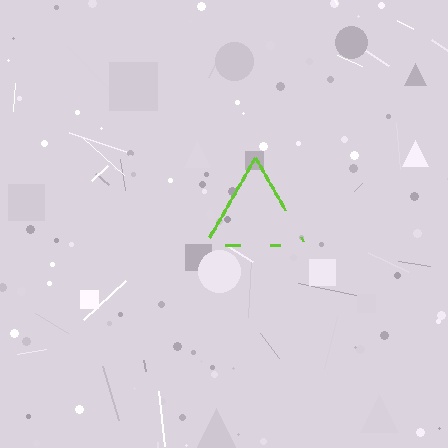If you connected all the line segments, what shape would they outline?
They would outline a triangle.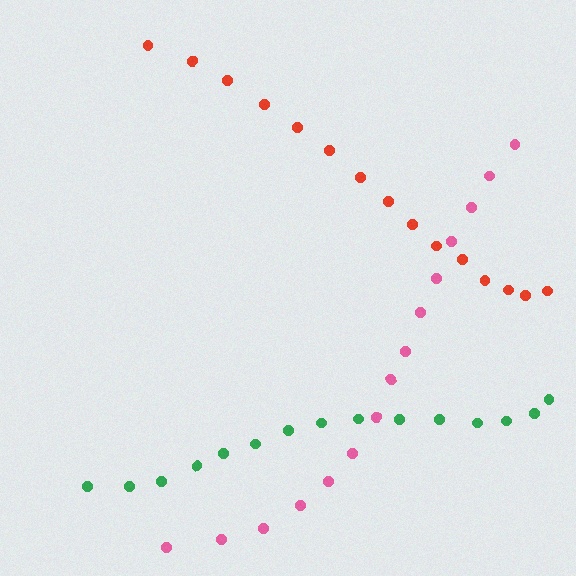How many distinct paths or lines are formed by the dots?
There are 3 distinct paths.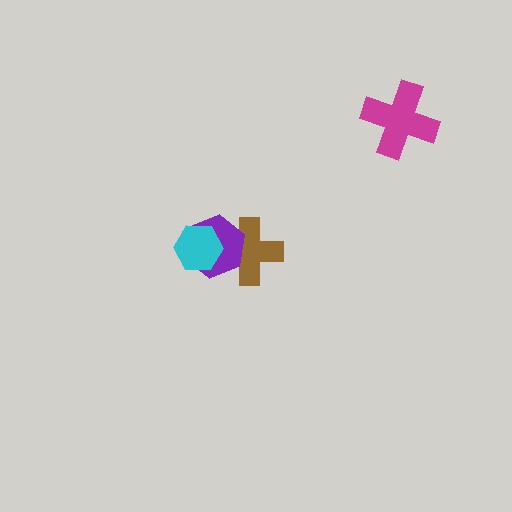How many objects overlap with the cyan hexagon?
2 objects overlap with the cyan hexagon.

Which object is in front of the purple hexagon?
The cyan hexagon is in front of the purple hexagon.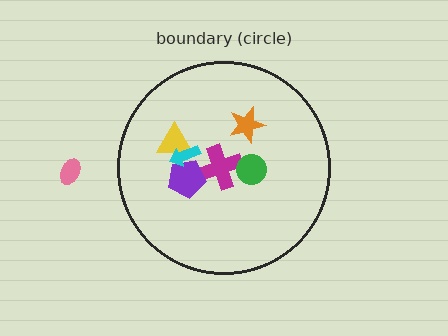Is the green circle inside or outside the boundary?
Inside.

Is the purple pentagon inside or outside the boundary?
Inside.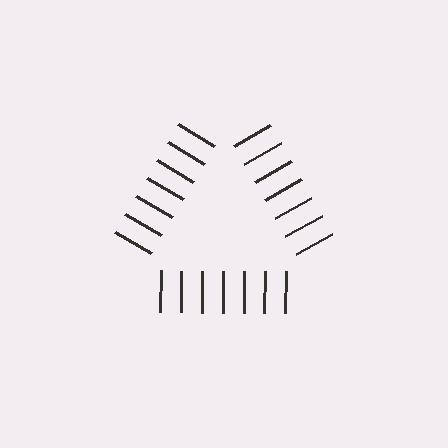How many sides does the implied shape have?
3 sides — the line-ends trace a triangle.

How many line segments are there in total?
21 — 7 along each of the 3 edges.